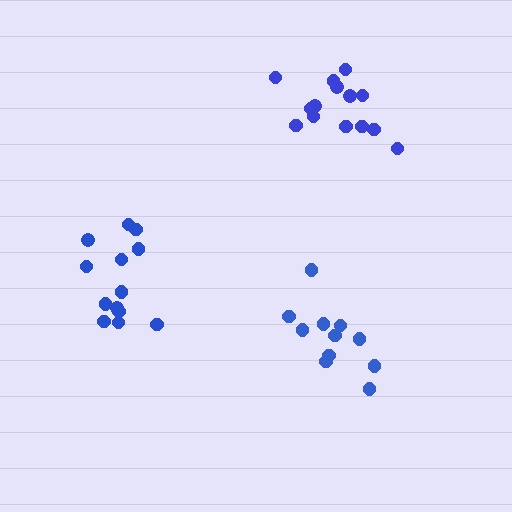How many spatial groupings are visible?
There are 3 spatial groupings.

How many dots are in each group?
Group 1: 11 dots, Group 2: 13 dots, Group 3: 14 dots (38 total).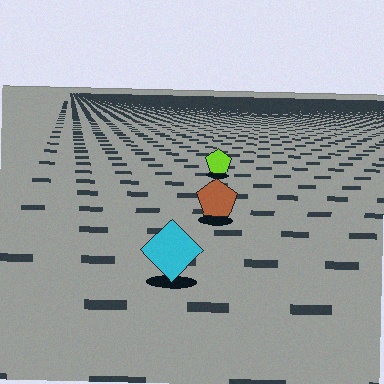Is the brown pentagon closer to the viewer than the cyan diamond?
No. The cyan diamond is closer — you can tell from the texture gradient: the ground texture is coarser near it.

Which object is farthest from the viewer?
The lime pentagon is farthest from the viewer. It appears smaller and the ground texture around it is denser.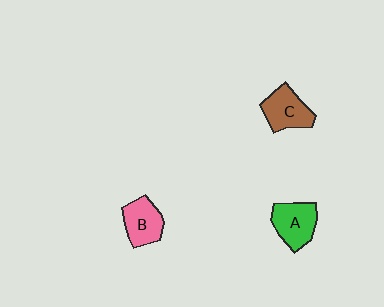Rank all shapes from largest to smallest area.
From largest to smallest: A (green), C (brown), B (pink).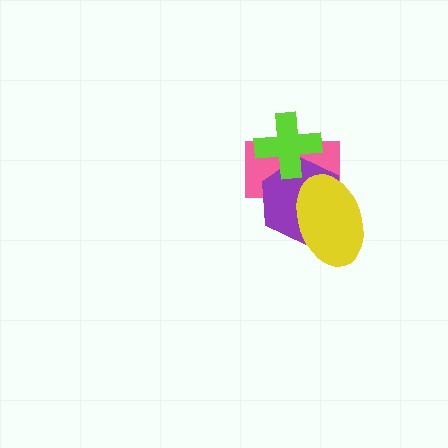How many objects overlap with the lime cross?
2 objects overlap with the lime cross.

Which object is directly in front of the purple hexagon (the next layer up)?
The lime cross is directly in front of the purple hexagon.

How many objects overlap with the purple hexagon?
3 objects overlap with the purple hexagon.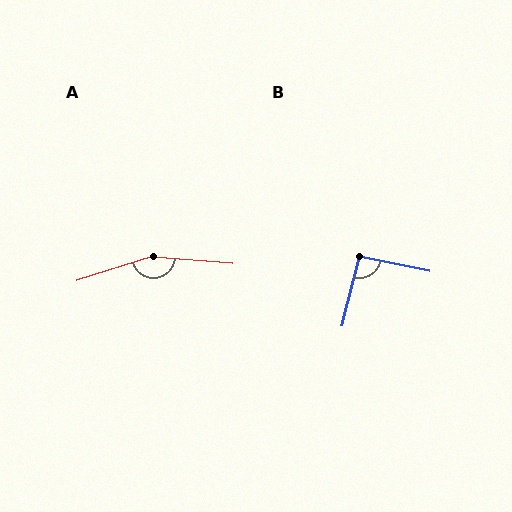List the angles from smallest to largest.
B (92°), A (158°).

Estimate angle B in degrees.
Approximately 92 degrees.